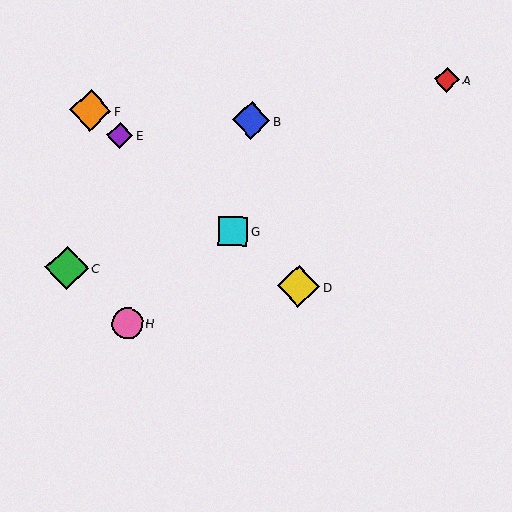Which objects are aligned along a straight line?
Objects D, E, F, G are aligned along a straight line.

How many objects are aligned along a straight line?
4 objects (D, E, F, G) are aligned along a straight line.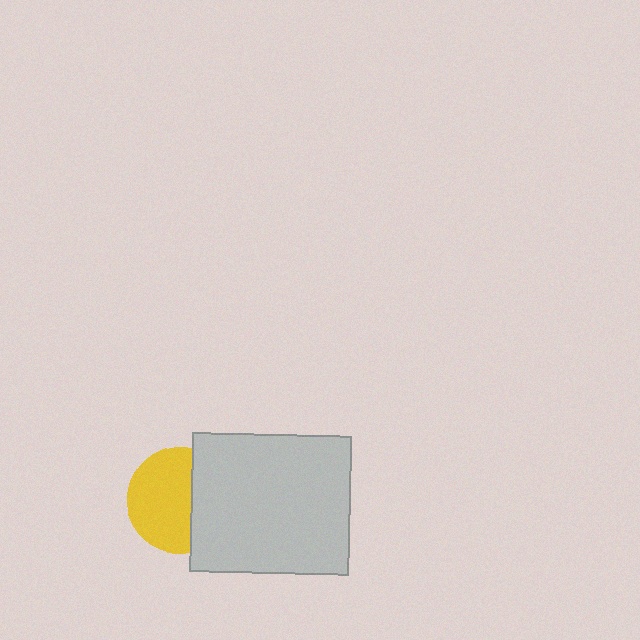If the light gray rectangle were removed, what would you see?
You would see the complete yellow circle.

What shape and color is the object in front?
The object in front is a light gray rectangle.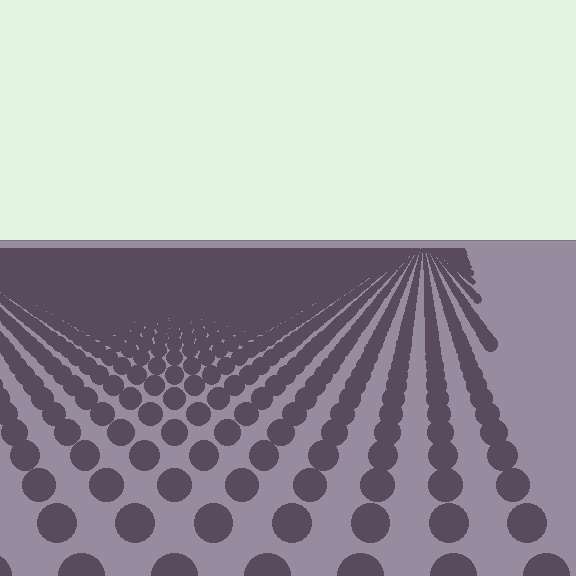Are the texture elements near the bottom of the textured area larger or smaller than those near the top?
Larger. Near the bottom, elements are closer to the viewer and appear at a bigger on-screen size.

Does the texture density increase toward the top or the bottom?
Density increases toward the top.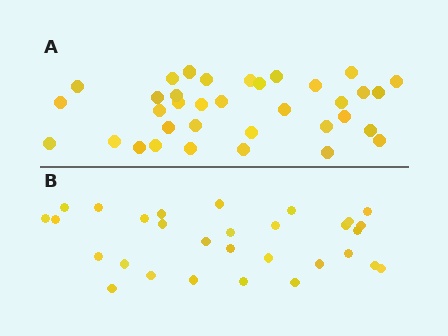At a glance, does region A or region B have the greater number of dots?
Region A (the top region) has more dots.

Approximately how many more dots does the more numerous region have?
Region A has about 5 more dots than region B.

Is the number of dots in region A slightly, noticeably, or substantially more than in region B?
Region A has only slightly more — the two regions are fairly close. The ratio is roughly 1.2 to 1.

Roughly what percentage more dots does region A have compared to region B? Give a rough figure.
About 15% more.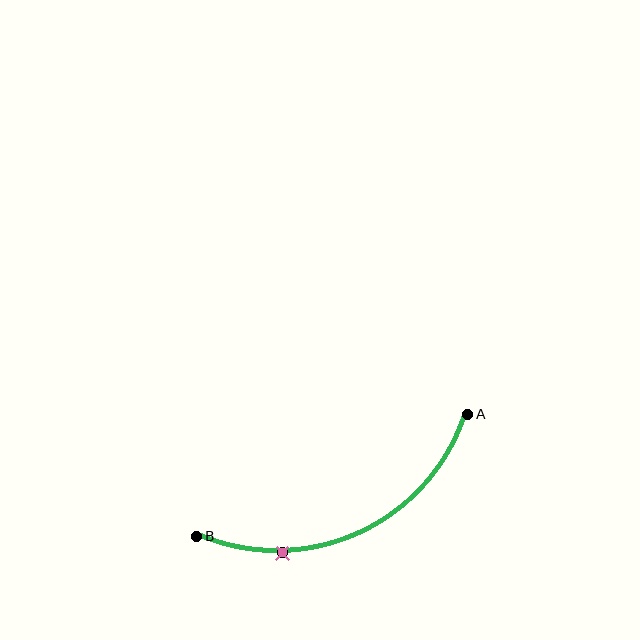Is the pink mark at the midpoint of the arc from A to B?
No. The pink mark lies on the arc but is closer to endpoint B. The arc midpoint would be at the point on the curve equidistant along the arc from both A and B.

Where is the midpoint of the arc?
The arc midpoint is the point on the curve farthest from the straight line joining A and B. It sits below that line.